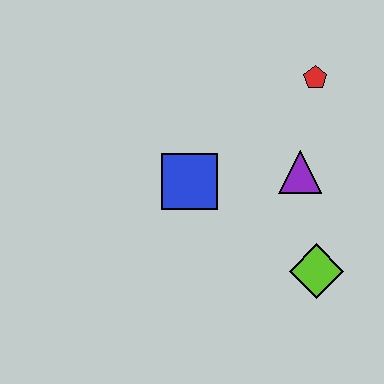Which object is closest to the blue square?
The purple triangle is closest to the blue square.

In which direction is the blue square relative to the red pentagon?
The blue square is to the left of the red pentagon.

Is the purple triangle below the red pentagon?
Yes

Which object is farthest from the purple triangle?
The blue square is farthest from the purple triangle.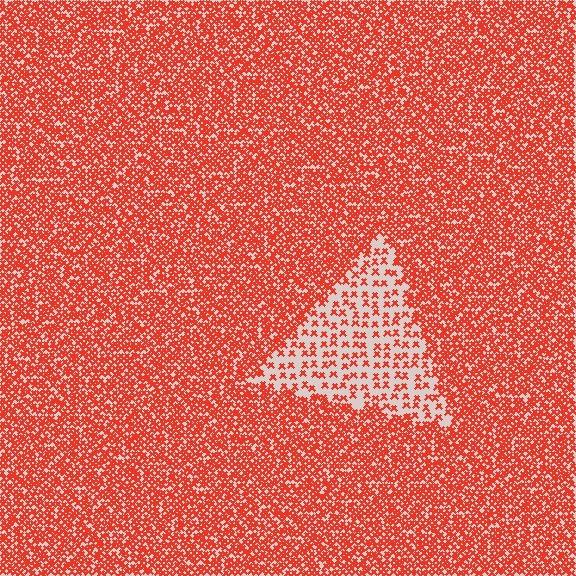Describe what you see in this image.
The image contains small red elements arranged at two different densities. A triangle-shaped region is visible where the elements are less densely packed than the surrounding area.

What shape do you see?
I see a triangle.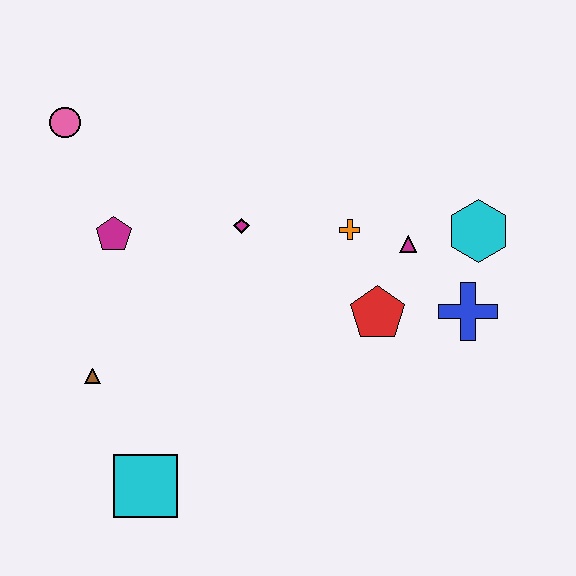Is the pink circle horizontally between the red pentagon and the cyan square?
No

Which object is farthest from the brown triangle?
The cyan hexagon is farthest from the brown triangle.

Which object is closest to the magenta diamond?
The orange cross is closest to the magenta diamond.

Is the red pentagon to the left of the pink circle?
No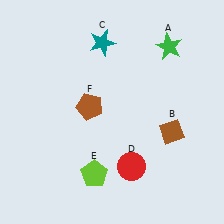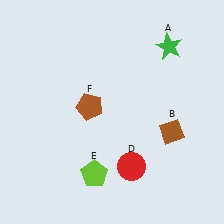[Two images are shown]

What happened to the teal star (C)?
The teal star (C) was removed in Image 2. It was in the top-left area of Image 1.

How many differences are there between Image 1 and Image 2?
There is 1 difference between the two images.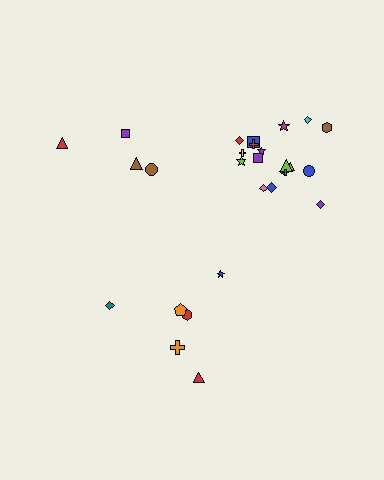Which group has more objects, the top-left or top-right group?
The top-right group.